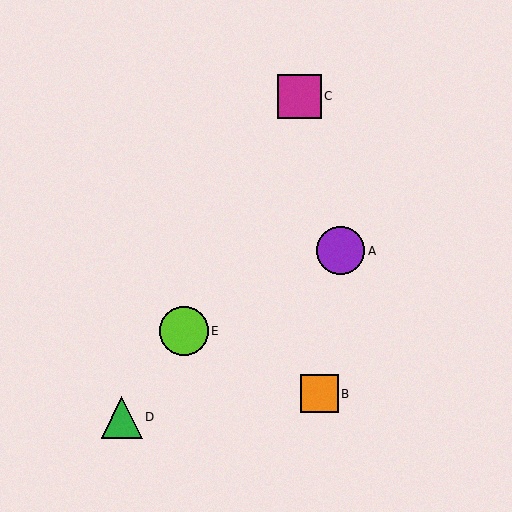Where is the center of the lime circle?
The center of the lime circle is at (184, 331).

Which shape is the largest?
The lime circle (labeled E) is the largest.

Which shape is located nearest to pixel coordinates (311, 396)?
The orange square (labeled B) at (319, 394) is nearest to that location.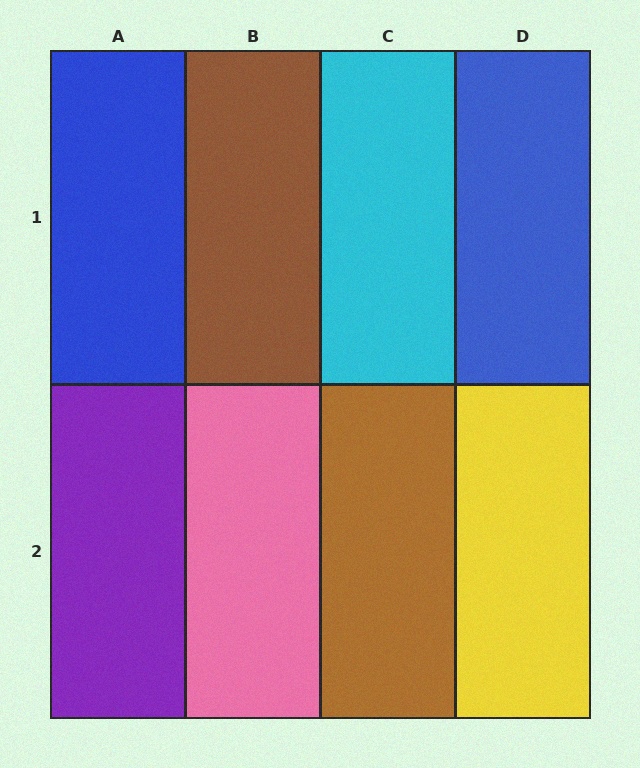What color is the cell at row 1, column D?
Blue.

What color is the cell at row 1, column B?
Brown.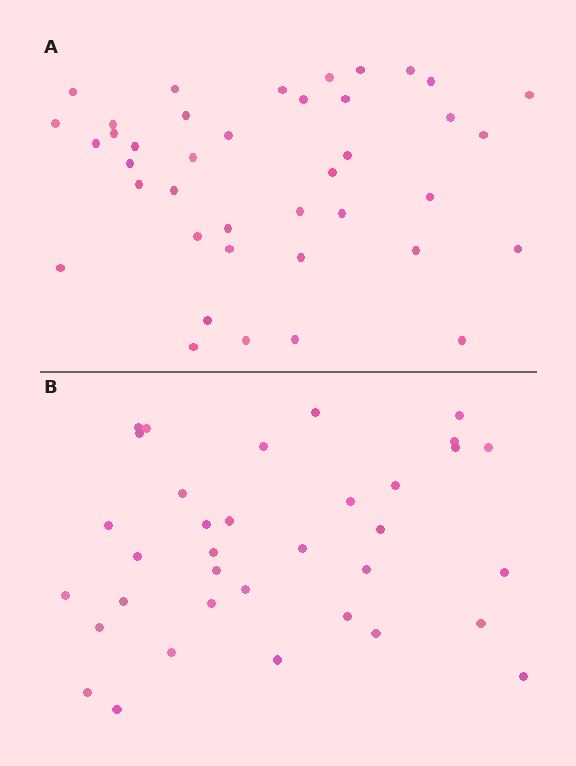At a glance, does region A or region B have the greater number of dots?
Region A (the top region) has more dots.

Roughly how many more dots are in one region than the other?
Region A has about 5 more dots than region B.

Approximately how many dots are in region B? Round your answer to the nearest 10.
About 40 dots. (The exact count is 35, which rounds to 40.)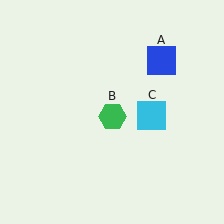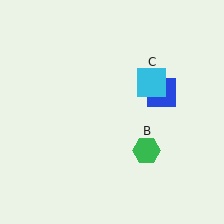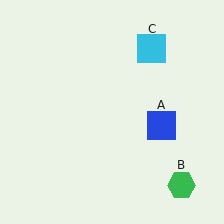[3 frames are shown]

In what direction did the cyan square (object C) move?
The cyan square (object C) moved up.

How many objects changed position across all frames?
3 objects changed position: blue square (object A), green hexagon (object B), cyan square (object C).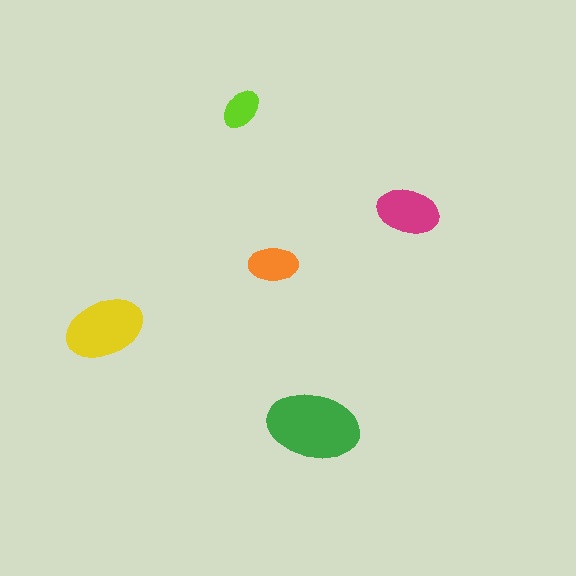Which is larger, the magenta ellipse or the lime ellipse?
The magenta one.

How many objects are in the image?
There are 5 objects in the image.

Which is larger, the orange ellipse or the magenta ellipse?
The magenta one.